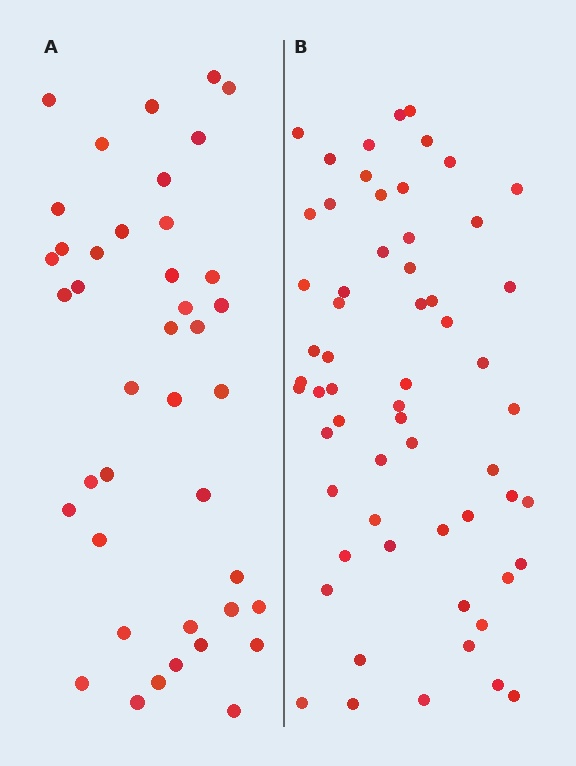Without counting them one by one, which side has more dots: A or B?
Region B (the right region) has more dots.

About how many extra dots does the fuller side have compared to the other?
Region B has approximately 20 more dots than region A.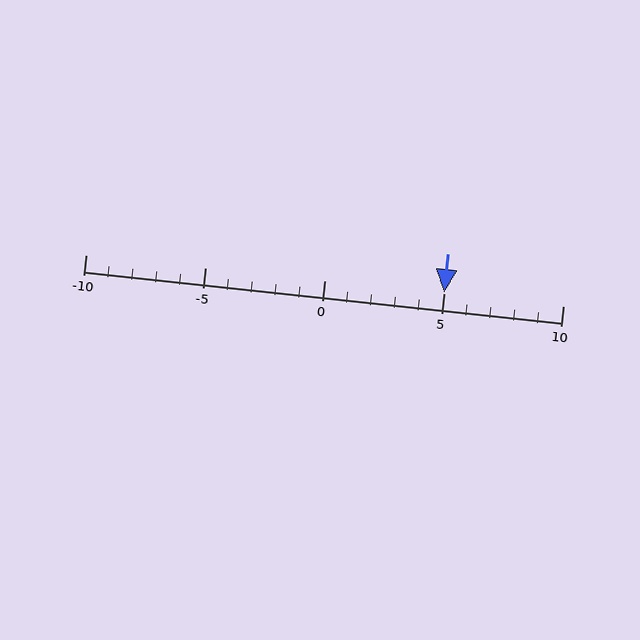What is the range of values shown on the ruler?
The ruler shows values from -10 to 10.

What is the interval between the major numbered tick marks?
The major tick marks are spaced 5 units apart.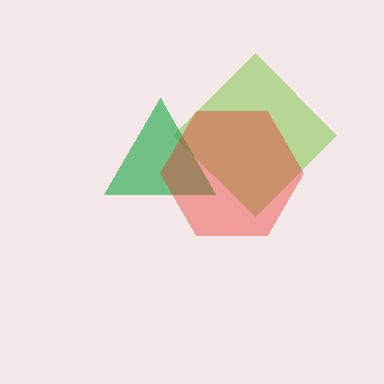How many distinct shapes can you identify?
There are 3 distinct shapes: a lime diamond, a green triangle, a red hexagon.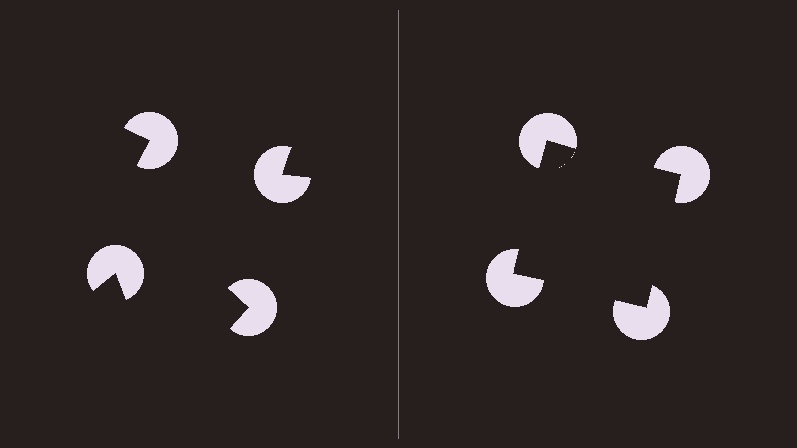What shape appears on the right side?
An illusory square.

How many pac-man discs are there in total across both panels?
8 — 4 on each side.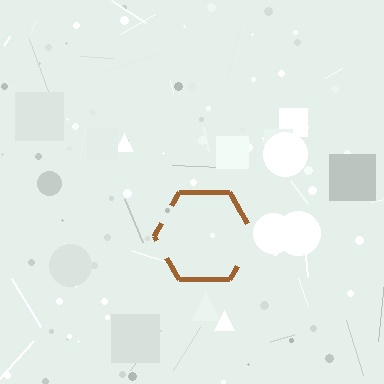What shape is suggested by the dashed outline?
The dashed outline suggests a hexagon.